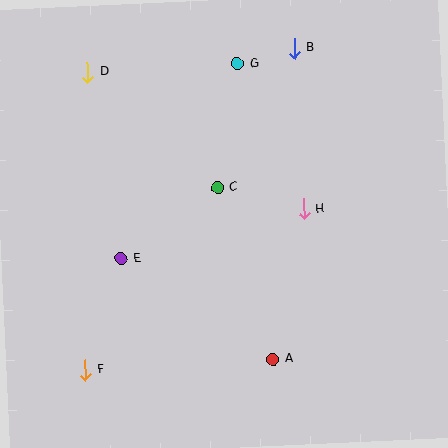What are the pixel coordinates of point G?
Point G is at (237, 64).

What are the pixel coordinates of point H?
Point H is at (304, 209).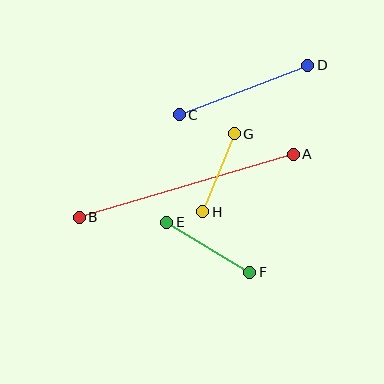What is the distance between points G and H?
The distance is approximately 84 pixels.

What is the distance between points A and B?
The distance is approximately 223 pixels.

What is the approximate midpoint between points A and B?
The midpoint is at approximately (186, 186) pixels.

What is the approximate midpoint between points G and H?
The midpoint is at approximately (218, 173) pixels.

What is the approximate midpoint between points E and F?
The midpoint is at approximately (208, 247) pixels.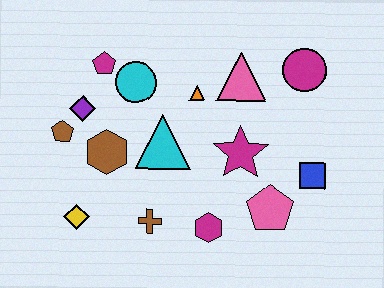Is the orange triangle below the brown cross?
No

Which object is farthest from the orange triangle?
The yellow diamond is farthest from the orange triangle.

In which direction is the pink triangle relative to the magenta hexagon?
The pink triangle is above the magenta hexagon.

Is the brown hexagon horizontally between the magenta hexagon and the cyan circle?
No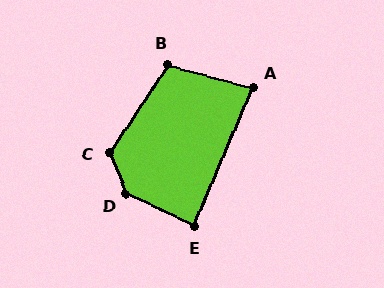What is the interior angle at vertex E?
Approximately 87 degrees (approximately right).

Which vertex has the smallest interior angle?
A, at approximately 82 degrees.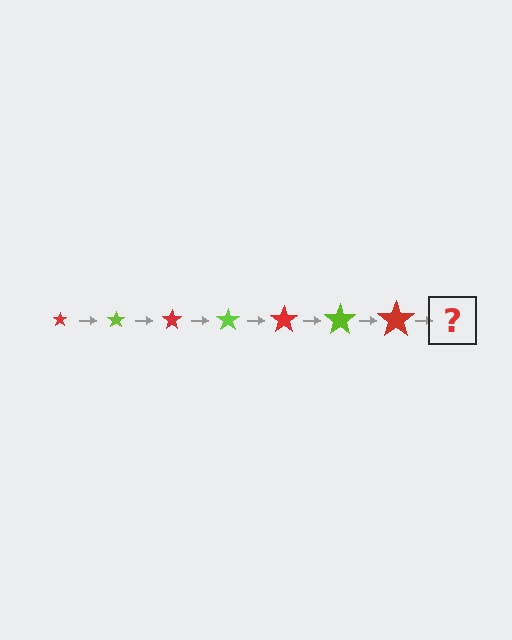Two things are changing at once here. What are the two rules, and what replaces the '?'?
The two rules are that the star grows larger each step and the color cycles through red and lime. The '?' should be a lime star, larger than the previous one.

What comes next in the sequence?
The next element should be a lime star, larger than the previous one.